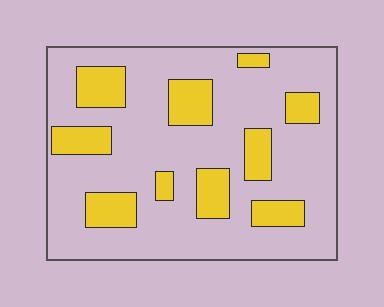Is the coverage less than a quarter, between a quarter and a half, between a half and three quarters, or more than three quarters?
Less than a quarter.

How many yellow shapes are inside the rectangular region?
10.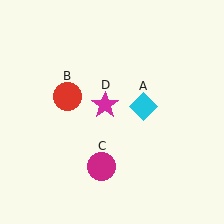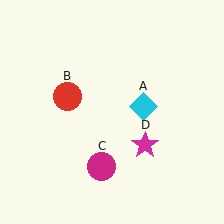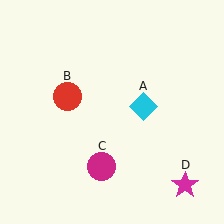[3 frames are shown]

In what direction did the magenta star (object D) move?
The magenta star (object D) moved down and to the right.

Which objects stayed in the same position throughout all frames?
Cyan diamond (object A) and red circle (object B) and magenta circle (object C) remained stationary.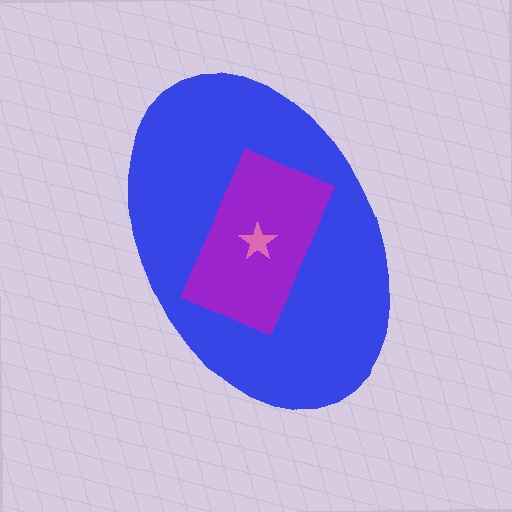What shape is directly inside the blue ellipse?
The purple rectangle.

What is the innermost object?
The pink star.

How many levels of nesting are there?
3.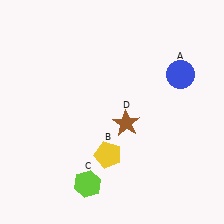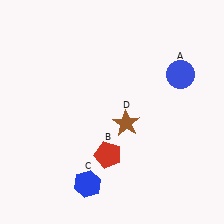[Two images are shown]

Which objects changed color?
B changed from yellow to red. C changed from lime to blue.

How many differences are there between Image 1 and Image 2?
There are 2 differences between the two images.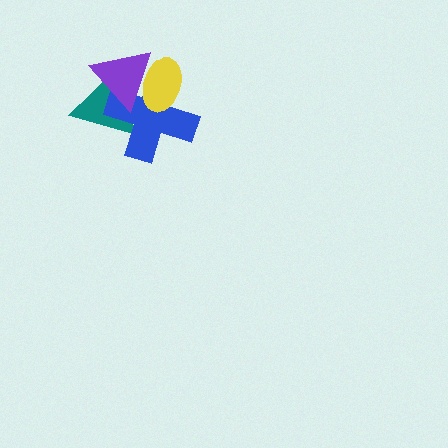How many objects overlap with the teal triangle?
3 objects overlap with the teal triangle.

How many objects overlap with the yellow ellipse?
3 objects overlap with the yellow ellipse.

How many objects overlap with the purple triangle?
3 objects overlap with the purple triangle.